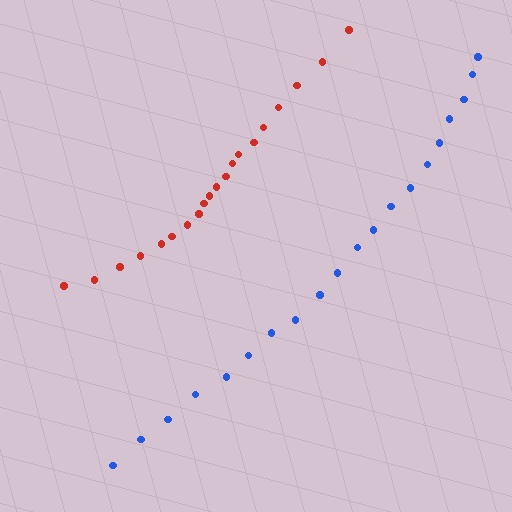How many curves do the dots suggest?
There are 2 distinct paths.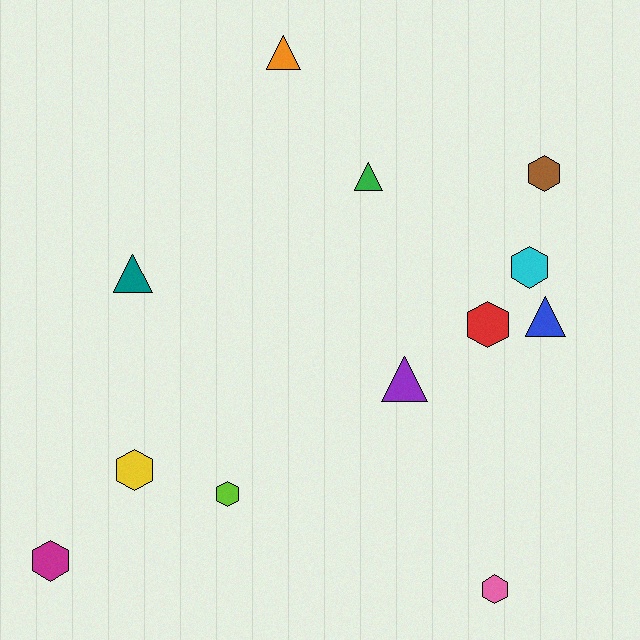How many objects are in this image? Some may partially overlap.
There are 12 objects.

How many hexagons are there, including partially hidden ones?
There are 7 hexagons.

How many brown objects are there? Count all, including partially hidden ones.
There is 1 brown object.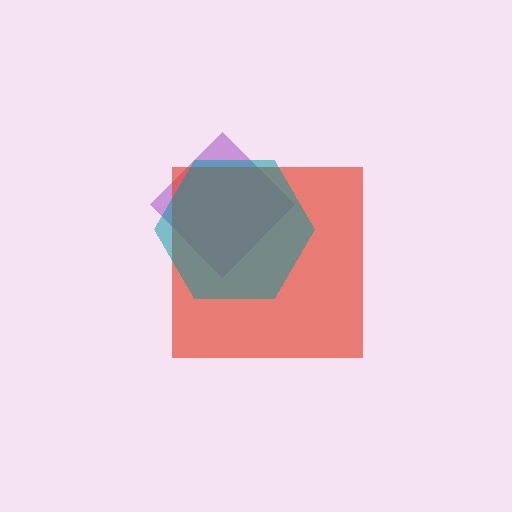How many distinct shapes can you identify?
There are 3 distinct shapes: a purple diamond, a red square, a teal hexagon.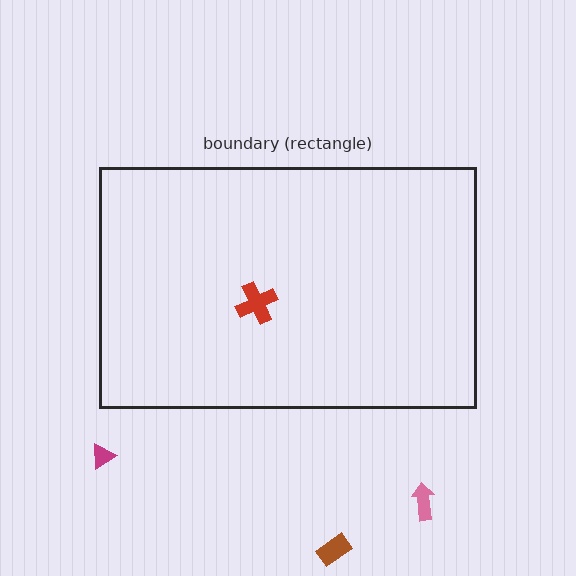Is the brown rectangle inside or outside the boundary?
Outside.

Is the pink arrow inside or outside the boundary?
Outside.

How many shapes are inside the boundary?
1 inside, 3 outside.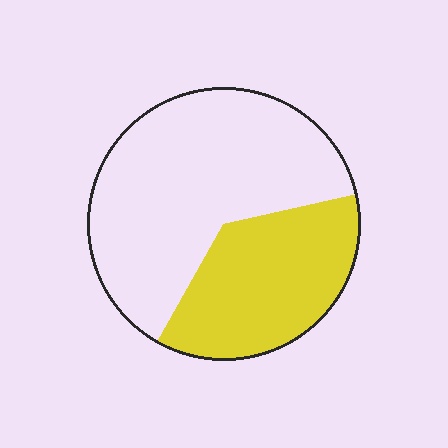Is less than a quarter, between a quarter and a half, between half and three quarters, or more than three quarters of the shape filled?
Between a quarter and a half.